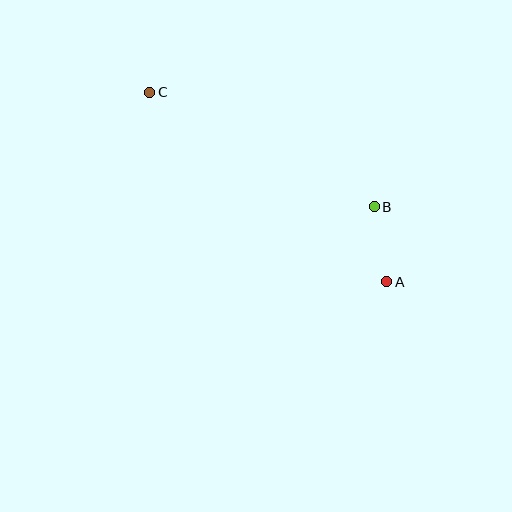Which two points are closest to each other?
Points A and B are closest to each other.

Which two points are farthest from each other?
Points A and C are farthest from each other.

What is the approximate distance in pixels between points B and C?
The distance between B and C is approximately 252 pixels.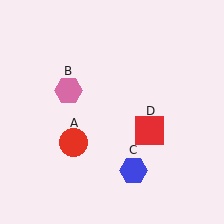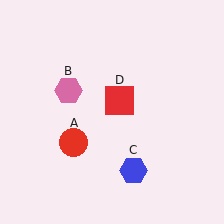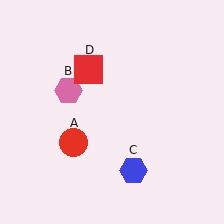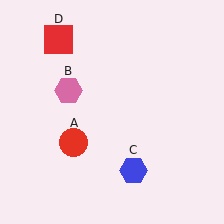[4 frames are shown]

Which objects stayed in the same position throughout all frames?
Red circle (object A) and pink hexagon (object B) and blue hexagon (object C) remained stationary.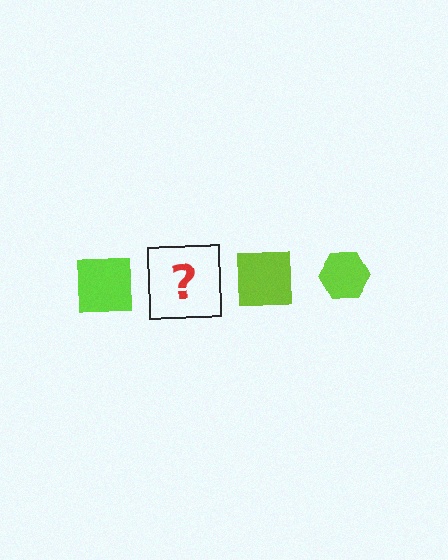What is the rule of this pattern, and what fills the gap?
The rule is that the pattern cycles through square, hexagon shapes in lime. The gap should be filled with a lime hexagon.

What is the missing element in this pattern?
The missing element is a lime hexagon.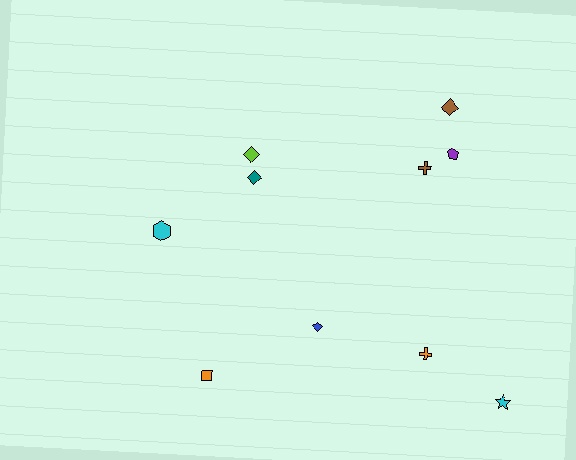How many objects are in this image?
There are 10 objects.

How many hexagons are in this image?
There is 1 hexagon.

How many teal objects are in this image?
There is 1 teal object.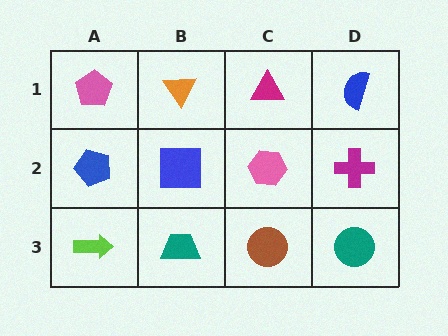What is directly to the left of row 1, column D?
A magenta triangle.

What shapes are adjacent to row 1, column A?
A blue pentagon (row 2, column A), an orange triangle (row 1, column B).